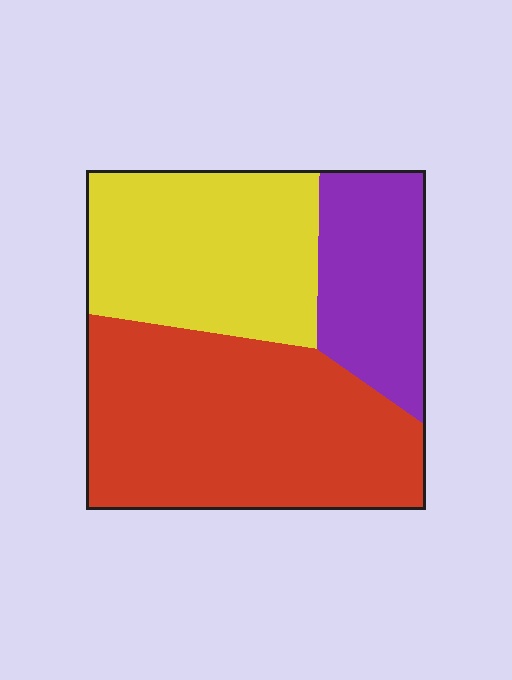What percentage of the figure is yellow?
Yellow covers 32% of the figure.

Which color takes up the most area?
Red, at roughly 45%.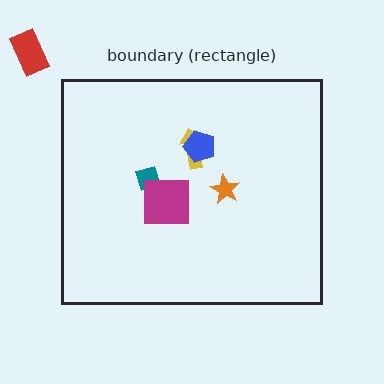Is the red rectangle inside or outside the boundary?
Outside.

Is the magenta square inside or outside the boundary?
Inside.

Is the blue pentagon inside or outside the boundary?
Inside.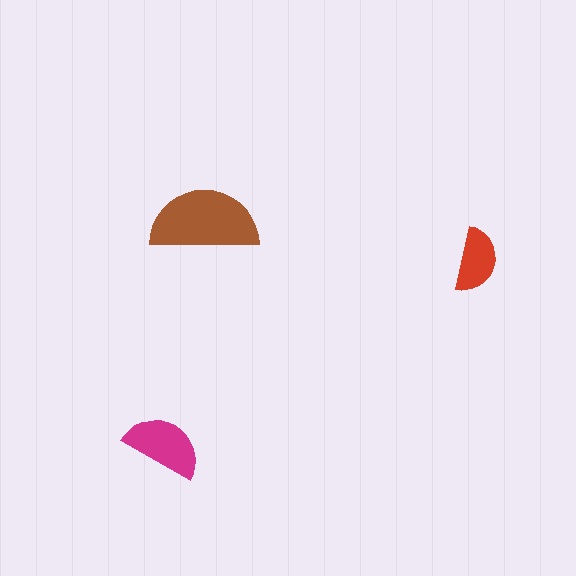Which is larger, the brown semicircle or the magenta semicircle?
The brown one.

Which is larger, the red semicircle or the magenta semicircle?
The magenta one.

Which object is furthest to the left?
The magenta semicircle is leftmost.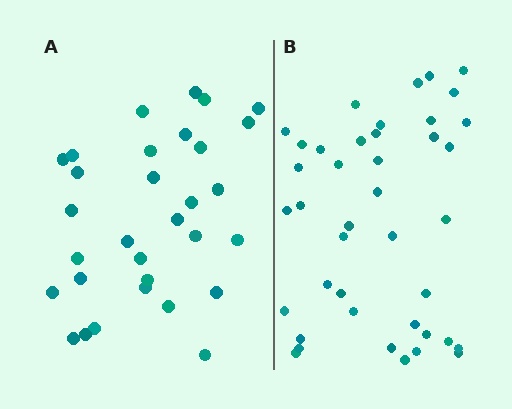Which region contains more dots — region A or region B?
Region B (the right region) has more dots.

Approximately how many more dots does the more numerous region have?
Region B has roughly 10 or so more dots than region A.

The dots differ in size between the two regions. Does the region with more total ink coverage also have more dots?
No. Region A has more total ink coverage because its dots are larger, but region B actually contains more individual dots. Total area can be misleading — the number of items is what matters here.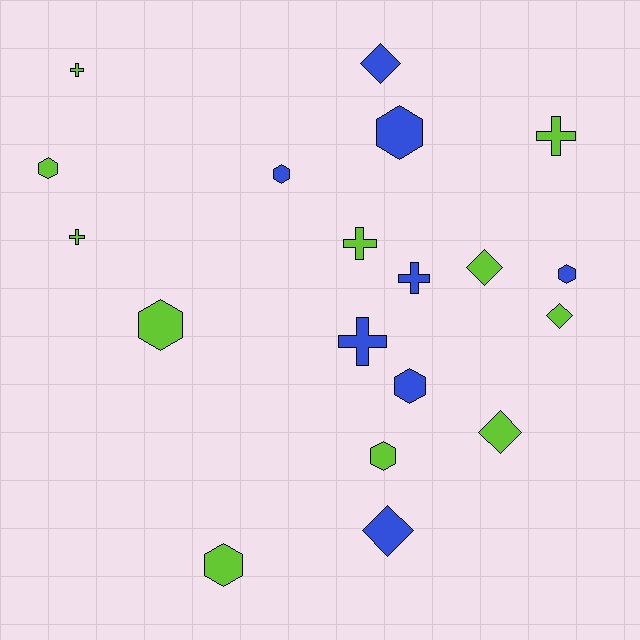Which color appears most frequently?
Lime, with 11 objects.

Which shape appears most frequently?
Hexagon, with 8 objects.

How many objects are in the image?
There are 19 objects.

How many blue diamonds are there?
There are 2 blue diamonds.